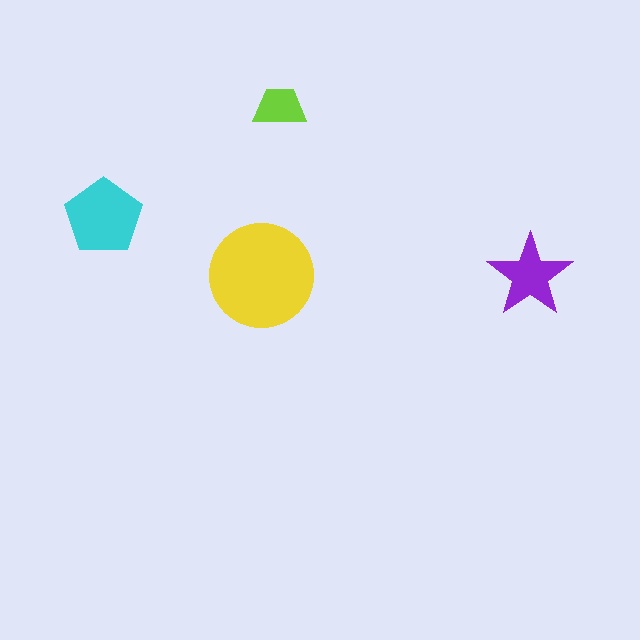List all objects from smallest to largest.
The lime trapezoid, the purple star, the cyan pentagon, the yellow circle.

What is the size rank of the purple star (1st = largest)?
3rd.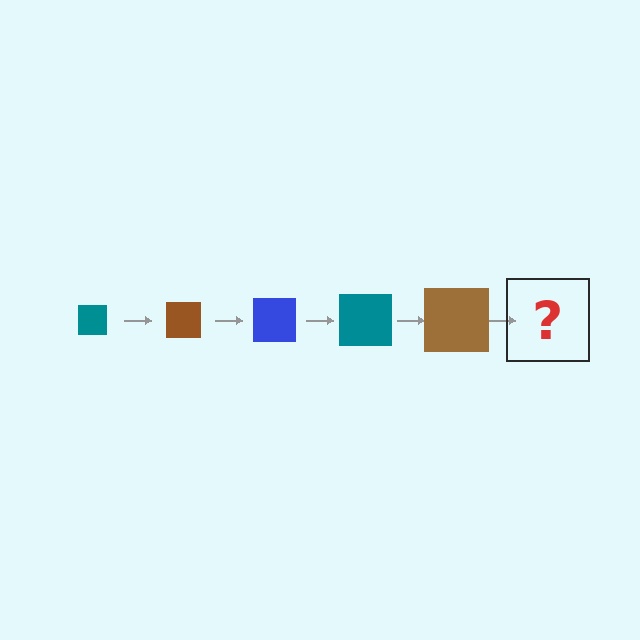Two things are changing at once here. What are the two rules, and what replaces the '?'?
The two rules are that the square grows larger each step and the color cycles through teal, brown, and blue. The '?' should be a blue square, larger than the previous one.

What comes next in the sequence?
The next element should be a blue square, larger than the previous one.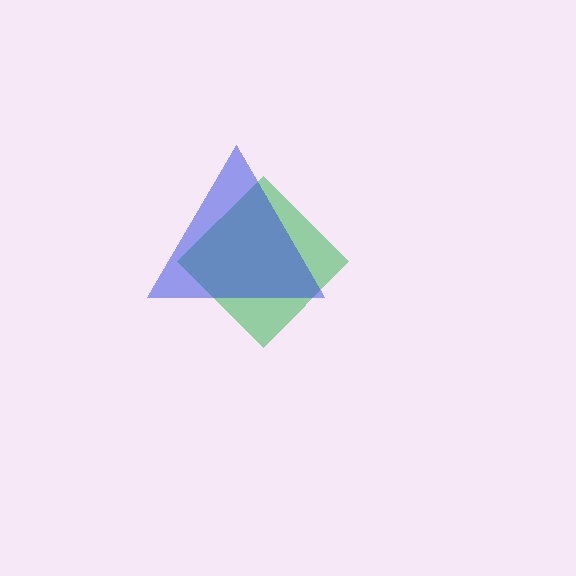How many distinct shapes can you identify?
There are 2 distinct shapes: a green diamond, a blue triangle.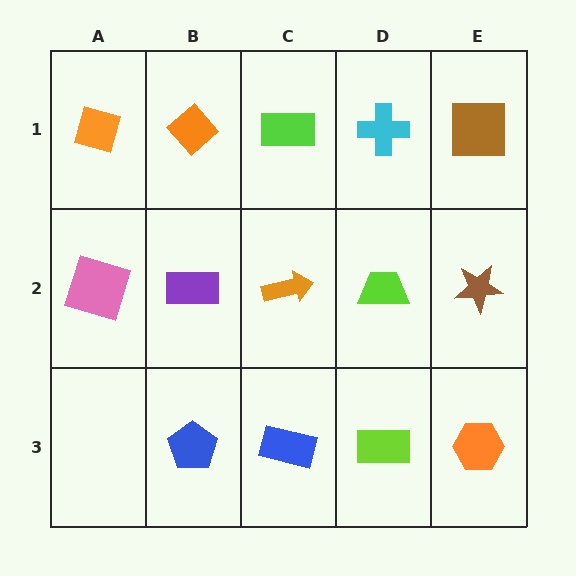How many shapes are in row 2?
5 shapes.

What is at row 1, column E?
A brown square.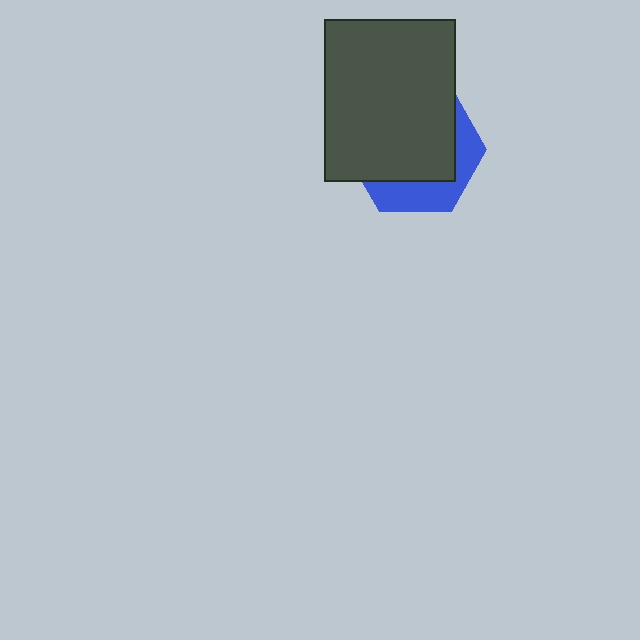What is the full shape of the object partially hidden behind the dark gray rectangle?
The partially hidden object is a blue hexagon.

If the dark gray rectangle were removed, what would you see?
You would see the complete blue hexagon.